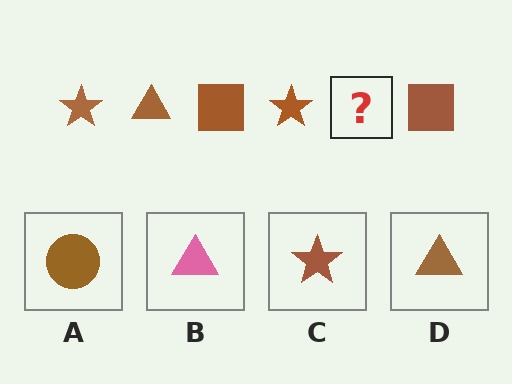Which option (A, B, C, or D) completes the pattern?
D.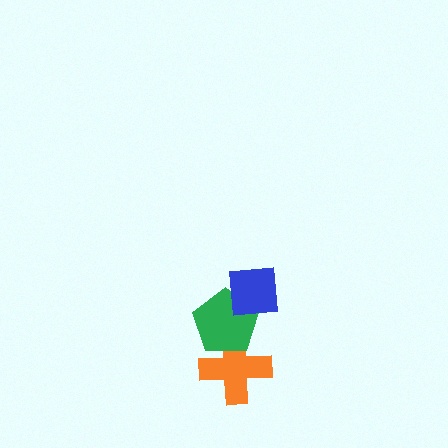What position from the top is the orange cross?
The orange cross is 3rd from the top.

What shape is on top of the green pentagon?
The blue square is on top of the green pentagon.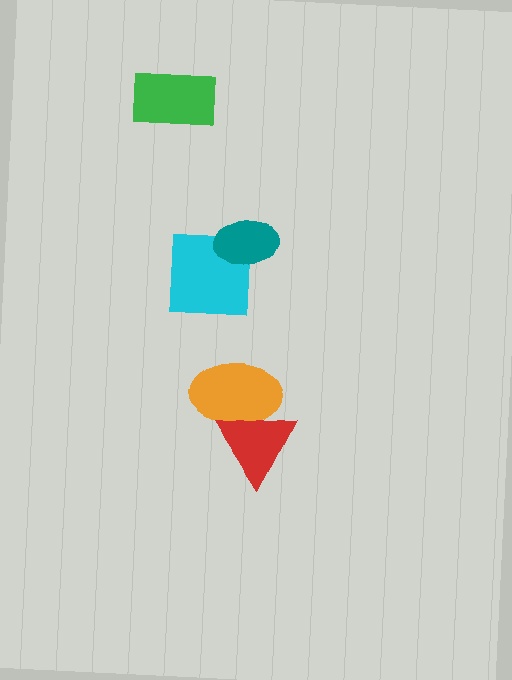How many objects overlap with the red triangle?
1 object overlaps with the red triangle.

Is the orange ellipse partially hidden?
Yes, it is partially covered by another shape.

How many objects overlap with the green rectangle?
0 objects overlap with the green rectangle.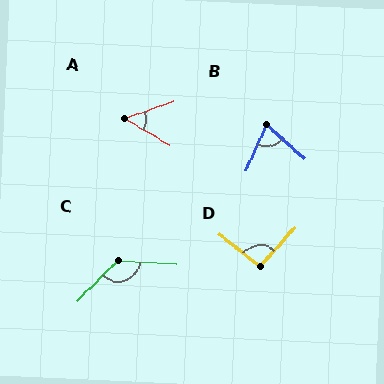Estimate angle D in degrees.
Approximately 93 degrees.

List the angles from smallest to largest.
A (50°), B (71°), D (93°), C (131°).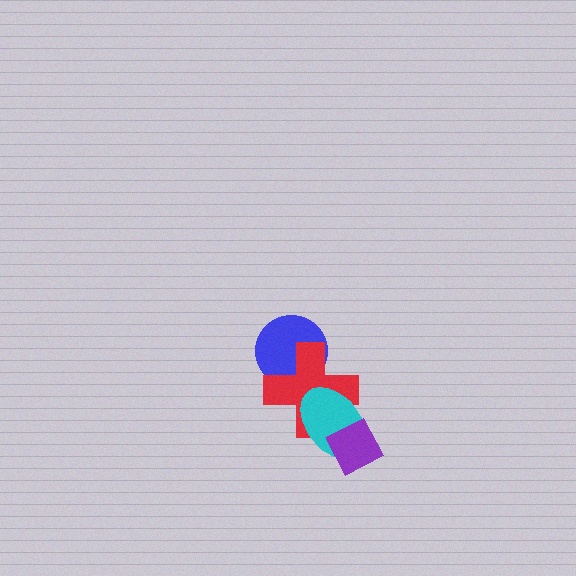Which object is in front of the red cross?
The cyan ellipse is in front of the red cross.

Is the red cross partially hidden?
Yes, it is partially covered by another shape.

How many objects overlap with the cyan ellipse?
2 objects overlap with the cyan ellipse.